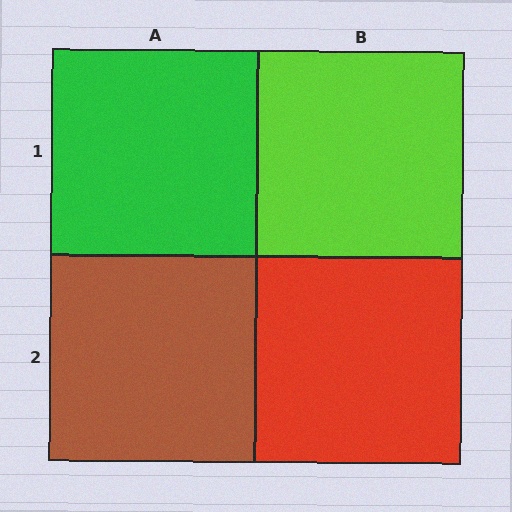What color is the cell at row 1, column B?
Lime.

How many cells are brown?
1 cell is brown.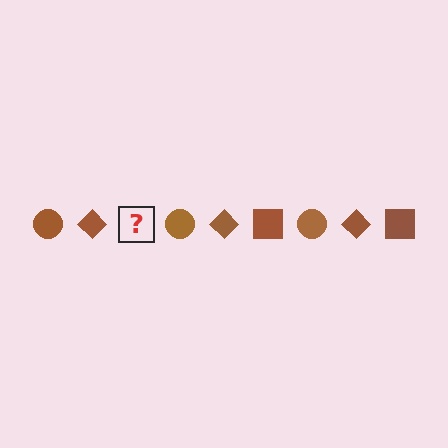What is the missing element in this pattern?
The missing element is a brown square.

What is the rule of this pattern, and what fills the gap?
The rule is that the pattern cycles through circle, diamond, square shapes in brown. The gap should be filled with a brown square.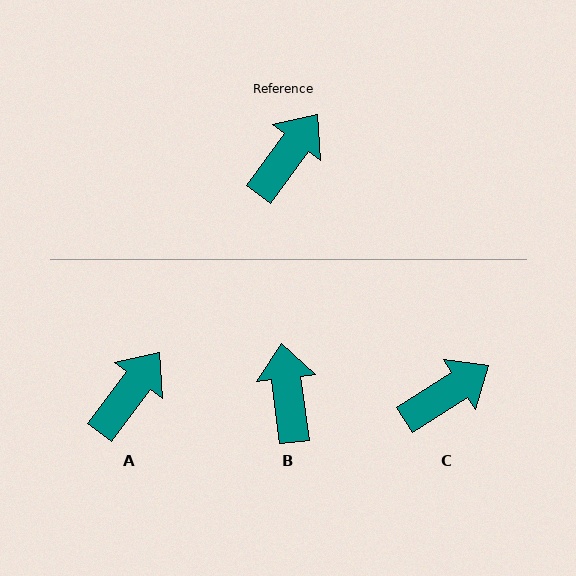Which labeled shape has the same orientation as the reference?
A.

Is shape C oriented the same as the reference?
No, it is off by about 21 degrees.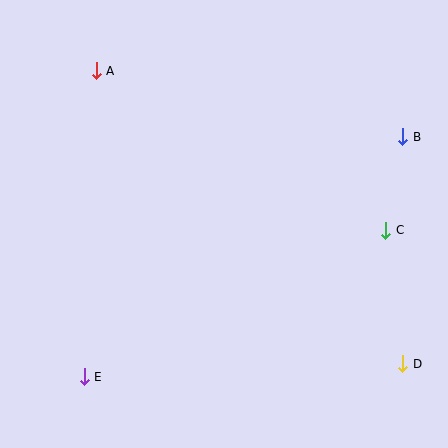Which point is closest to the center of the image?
Point C at (386, 230) is closest to the center.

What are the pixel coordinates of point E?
Point E is at (84, 377).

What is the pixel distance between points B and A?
The distance between B and A is 314 pixels.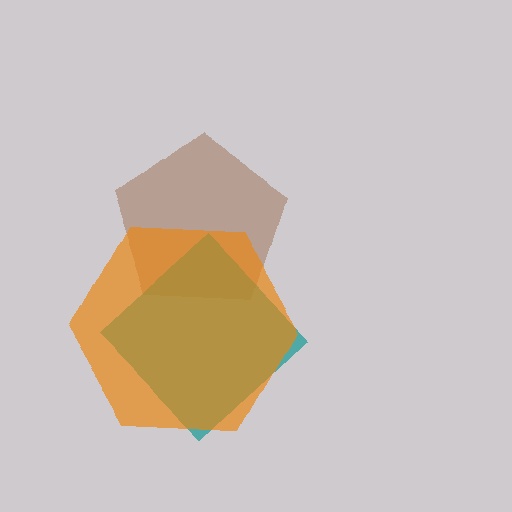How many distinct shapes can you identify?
There are 3 distinct shapes: a brown pentagon, a teal diamond, an orange hexagon.